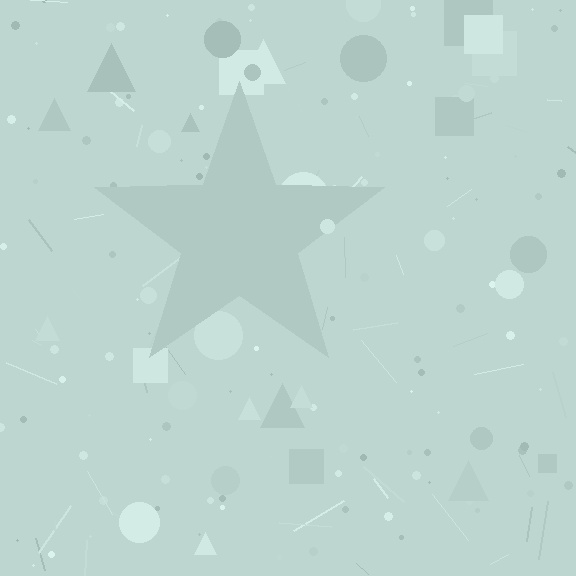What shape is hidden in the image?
A star is hidden in the image.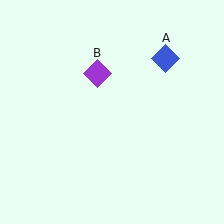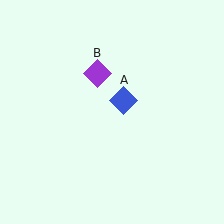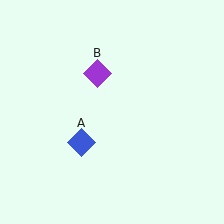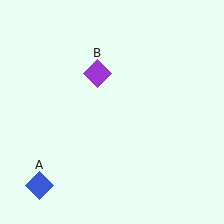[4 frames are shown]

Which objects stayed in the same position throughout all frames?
Purple diamond (object B) remained stationary.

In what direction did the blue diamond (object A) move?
The blue diamond (object A) moved down and to the left.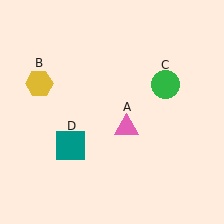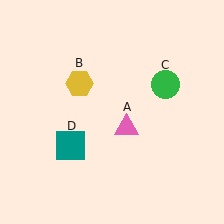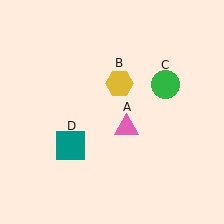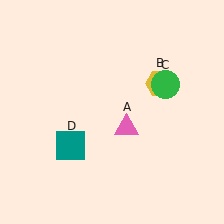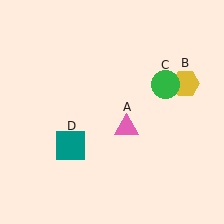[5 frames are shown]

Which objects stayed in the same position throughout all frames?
Pink triangle (object A) and green circle (object C) and teal square (object D) remained stationary.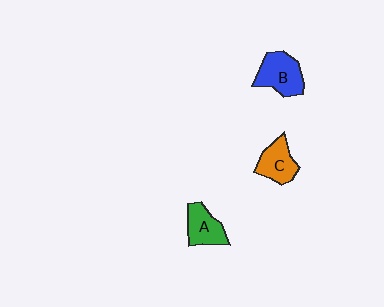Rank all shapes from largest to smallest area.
From largest to smallest: B (blue), C (orange), A (green).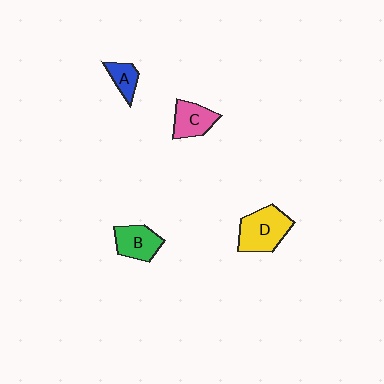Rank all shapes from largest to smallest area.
From largest to smallest: D (yellow), B (green), C (pink), A (blue).